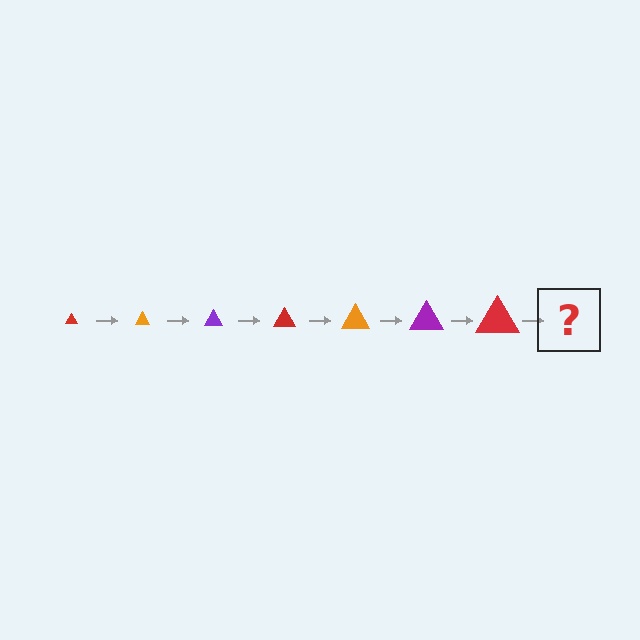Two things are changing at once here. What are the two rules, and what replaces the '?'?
The two rules are that the triangle grows larger each step and the color cycles through red, orange, and purple. The '?' should be an orange triangle, larger than the previous one.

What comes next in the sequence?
The next element should be an orange triangle, larger than the previous one.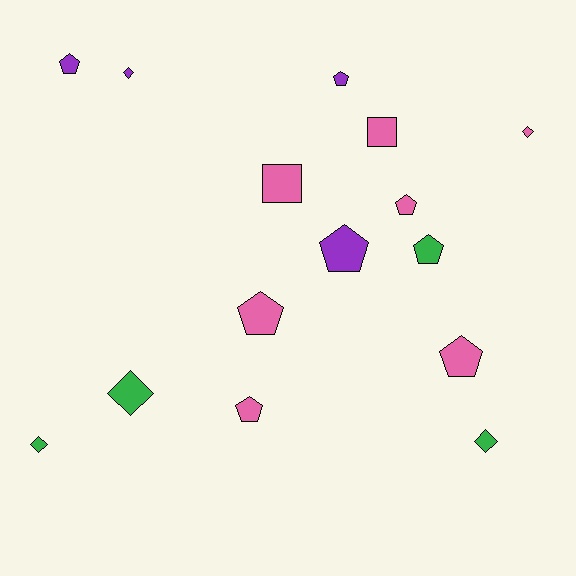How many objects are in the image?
There are 15 objects.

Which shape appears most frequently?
Pentagon, with 8 objects.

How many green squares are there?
There are no green squares.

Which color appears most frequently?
Pink, with 7 objects.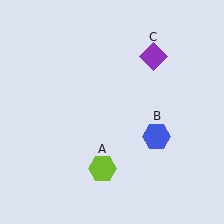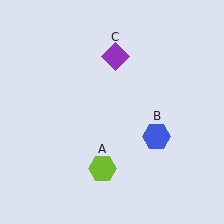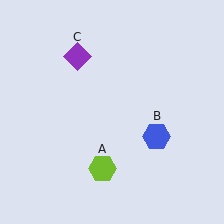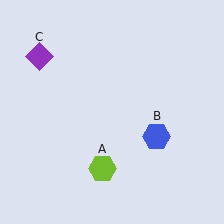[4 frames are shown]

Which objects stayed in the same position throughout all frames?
Lime hexagon (object A) and blue hexagon (object B) remained stationary.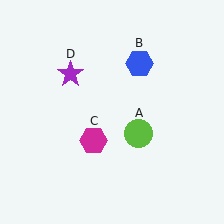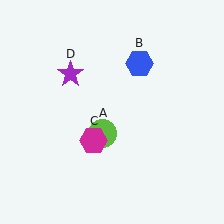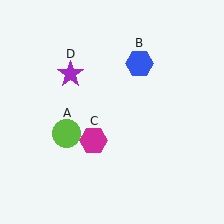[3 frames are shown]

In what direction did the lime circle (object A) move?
The lime circle (object A) moved left.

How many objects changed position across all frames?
1 object changed position: lime circle (object A).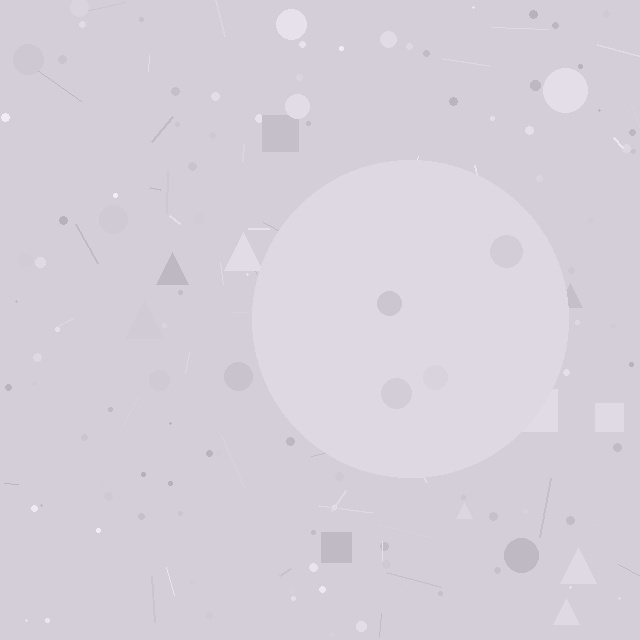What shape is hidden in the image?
A circle is hidden in the image.